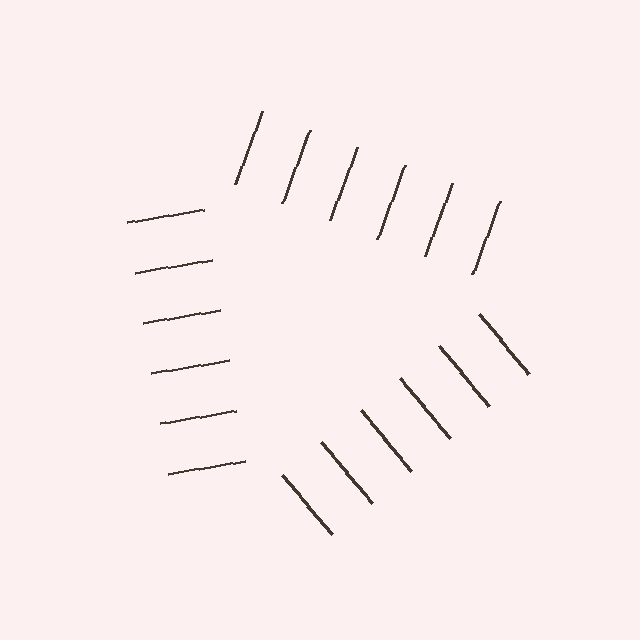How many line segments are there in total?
18 — 6 along each of the 3 edges.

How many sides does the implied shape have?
3 sides — the line-ends trace a triangle.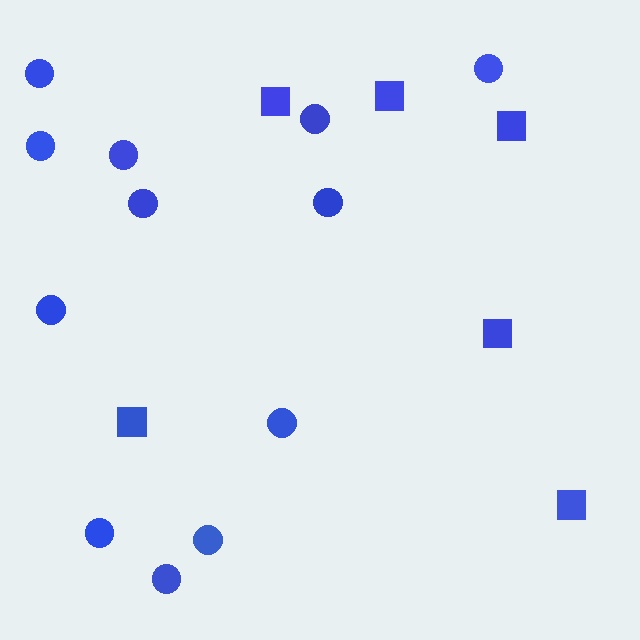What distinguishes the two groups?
There are 2 groups: one group of circles (12) and one group of squares (6).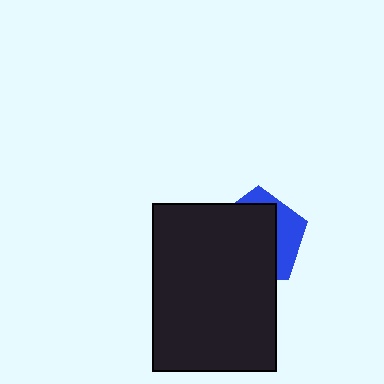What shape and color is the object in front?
The object in front is a black rectangle.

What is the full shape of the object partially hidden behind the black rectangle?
The partially hidden object is a blue pentagon.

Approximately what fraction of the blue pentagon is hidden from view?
Roughly 69% of the blue pentagon is hidden behind the black rectangle.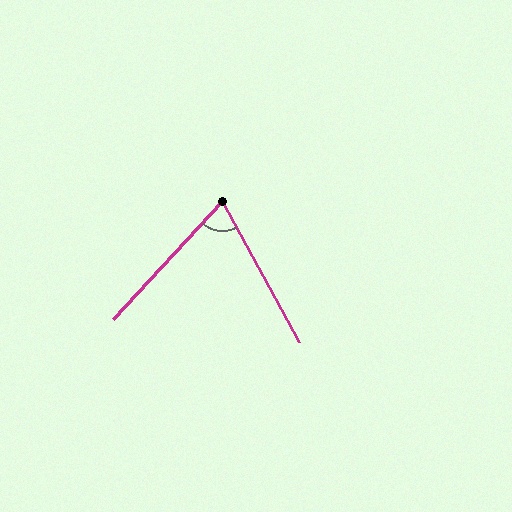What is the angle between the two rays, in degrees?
Approximately 71 degrees.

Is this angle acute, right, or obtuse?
It is acute.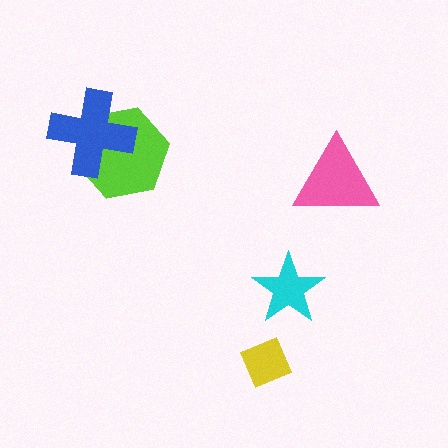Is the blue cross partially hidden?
No, no other shape covers it.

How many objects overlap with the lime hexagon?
1 object overlaps with the lime hexagon.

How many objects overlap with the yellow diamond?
0 objects overlap with the yellow diamond.